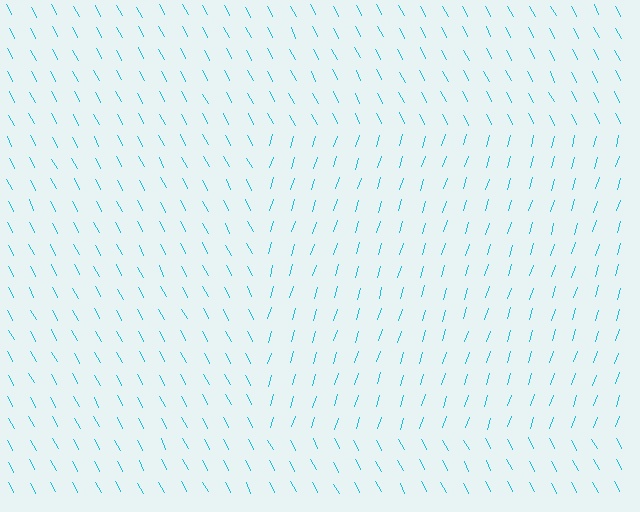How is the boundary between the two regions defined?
The boundary is defined purely by a change in line orientation (approximately 45 degrees difference). All lines are the same color and thickness.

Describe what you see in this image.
The image is filled with small cyan line segments. A rectangle region in the image has lines oriented differently from the surrounding lines, creating a visible texture boundary.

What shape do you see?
I see a rectangle.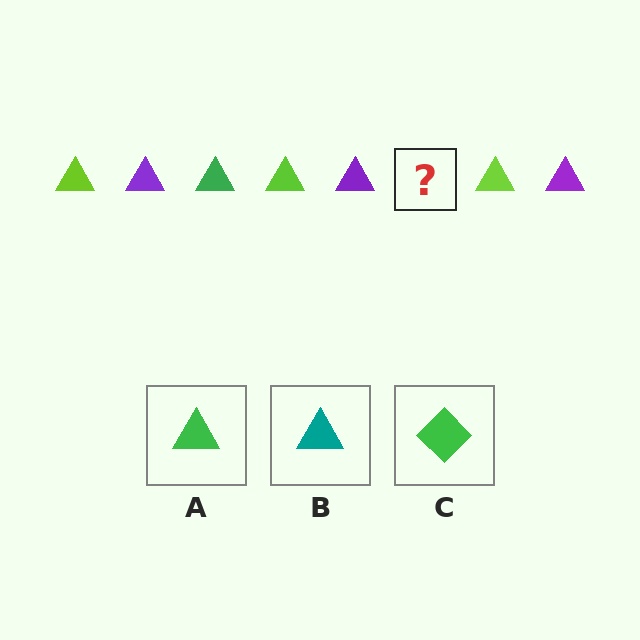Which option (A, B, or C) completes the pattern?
A.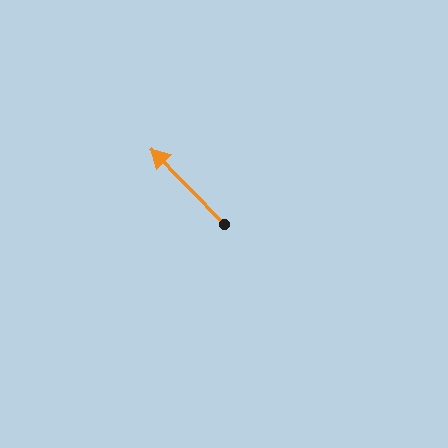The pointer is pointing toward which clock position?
Roughly 11 o'clock.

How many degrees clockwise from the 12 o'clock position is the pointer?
Approximately 316 degrees.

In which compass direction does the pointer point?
Northwest.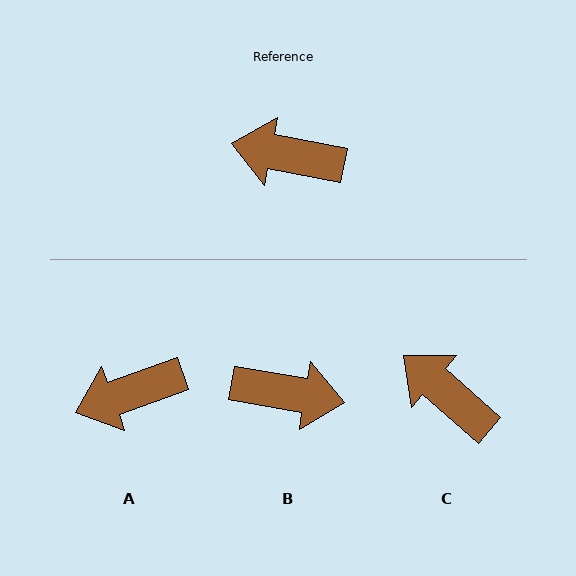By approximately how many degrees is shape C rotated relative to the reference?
Approximately 30 degrees clockwise.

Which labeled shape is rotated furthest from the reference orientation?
B, about 179 degrees away.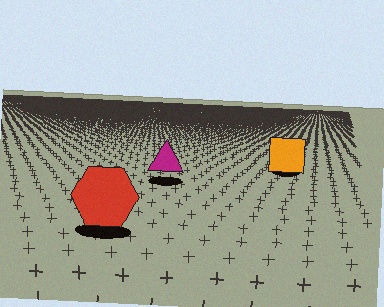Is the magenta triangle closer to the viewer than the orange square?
Yes. The magenta triangle is closer — you can tell from the texture gradient: the ground texture is coarser near it.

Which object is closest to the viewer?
The red hexagon is closest. The texture marks near it are larger and more spread out.